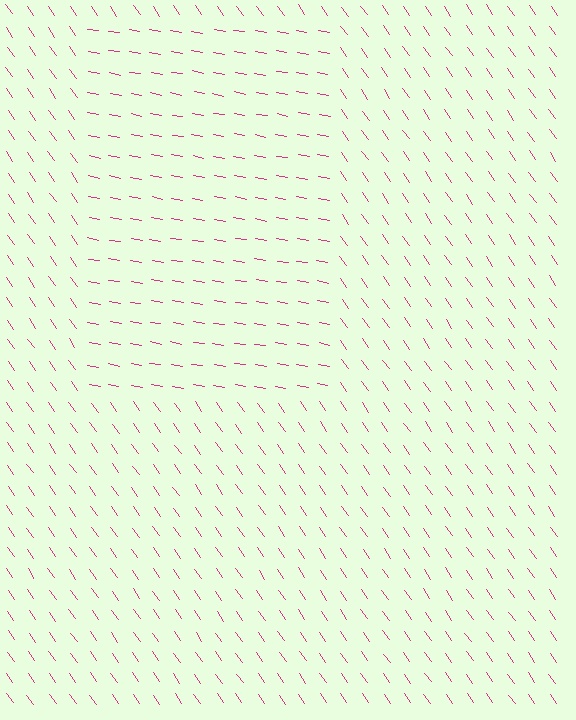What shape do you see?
I see a rectangle.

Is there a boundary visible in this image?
Yes, there is a texture boundary formed by a change in line orientation.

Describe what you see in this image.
The image is filled with small magenta line segments. A rectangle region in the image has lines oriented differently from the surrounding lines, creating a visible texture boundary.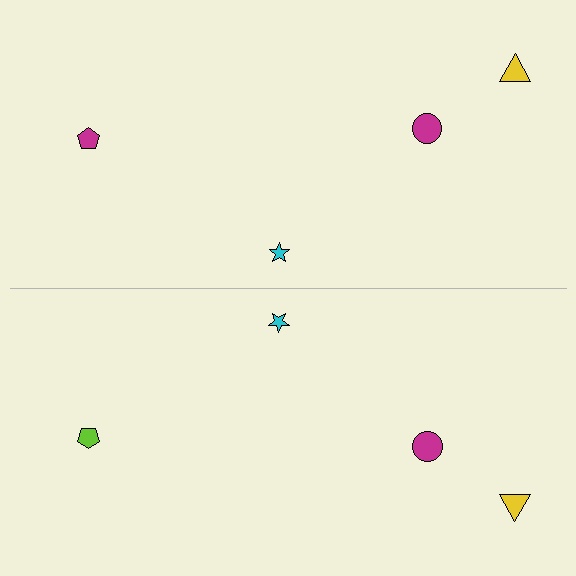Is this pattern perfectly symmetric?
No, the pattern is not perfectly symmetric. The lime pentagon on the bottom side breaks the symmetry — its mirror counterpart is magenta.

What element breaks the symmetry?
The lime pentagon on the bottom side breaks the symmetry — its mirror counterpart is magenta.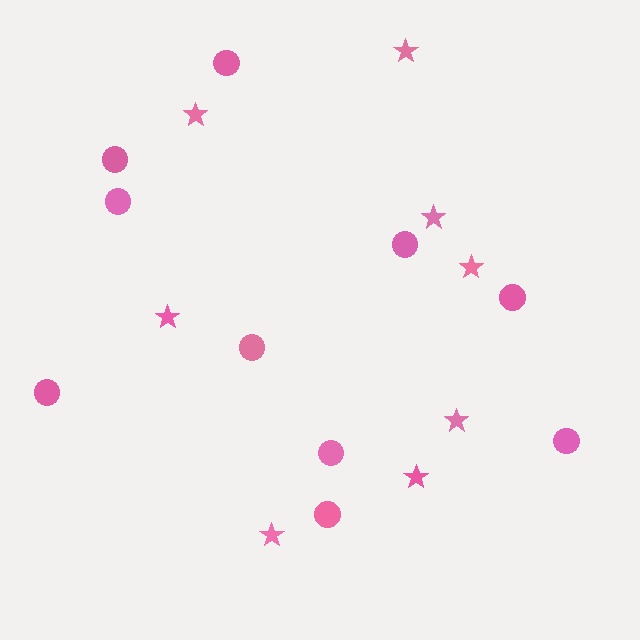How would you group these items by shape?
There are 2 groups: one group of circles (10) and one group of stars (8).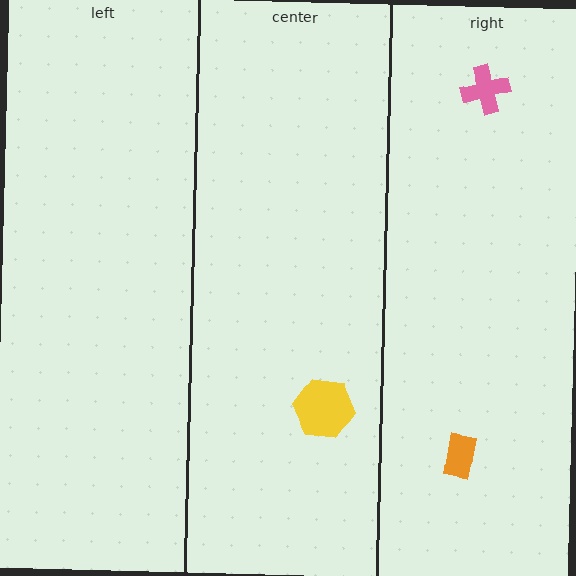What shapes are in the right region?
The pink cross, the orange rectangle.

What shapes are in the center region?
The yellow hexagon.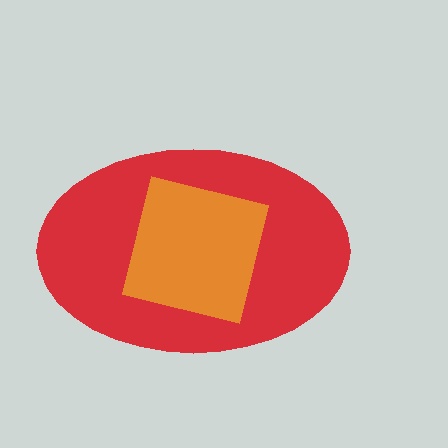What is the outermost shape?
The red ellipse.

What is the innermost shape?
The orange square.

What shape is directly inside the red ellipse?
The orange square.